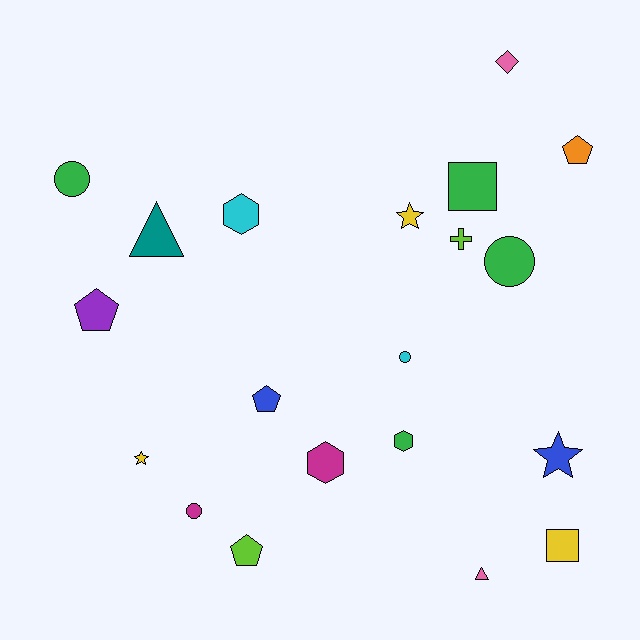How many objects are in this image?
There are 20 objects.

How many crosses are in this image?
There is 1 cross.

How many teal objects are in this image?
There is 1 teal object.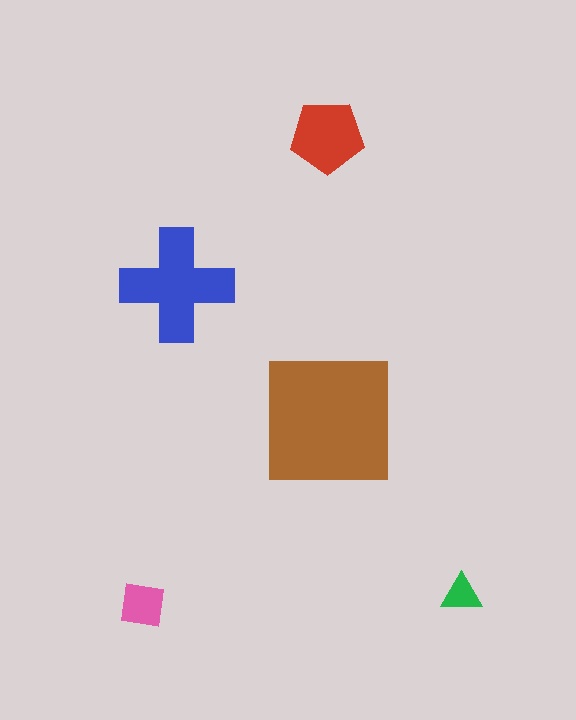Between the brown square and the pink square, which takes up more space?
The brown square.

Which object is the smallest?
The green triangle.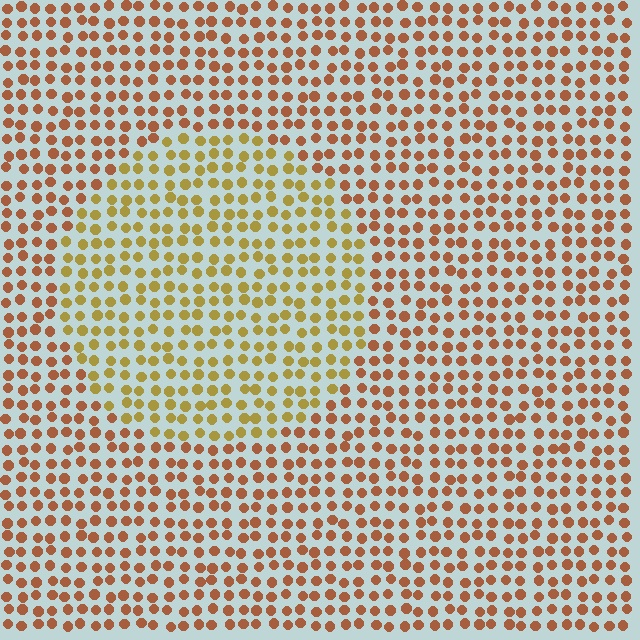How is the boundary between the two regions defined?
The boundary is defined purely by a slight shift in hue (about 33 degrees). Spacing, size, and orientation are identical on both sides.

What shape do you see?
I see a circle.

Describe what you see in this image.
The image is filled with small brown elements in a uniform arrangement. A circle-shaped region is visible where the elements are tinted to a slightly different hue, forming a subtle color boundary.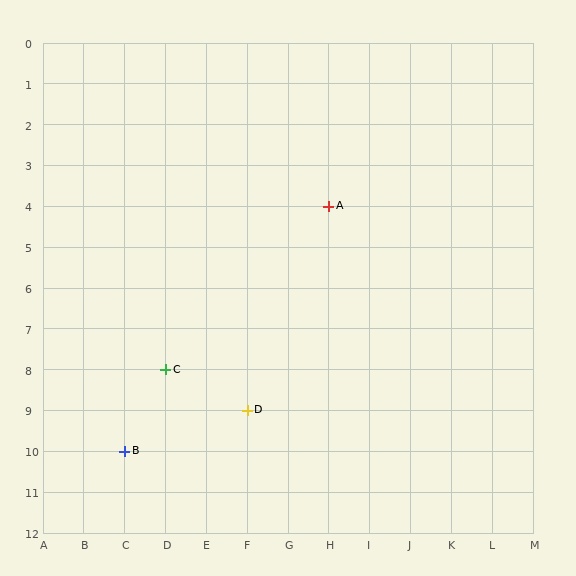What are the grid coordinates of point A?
Point A is at grid coordinates (H, 4).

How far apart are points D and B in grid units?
Points D and B are 3 columns and 1 row apart (about 3.2 grid units diagonally).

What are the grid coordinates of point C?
Point C is at grid coordinates (D, 8).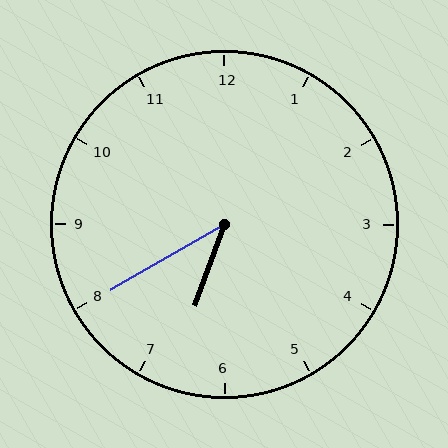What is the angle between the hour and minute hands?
Approximately 40 degrees.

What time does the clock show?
6:40.